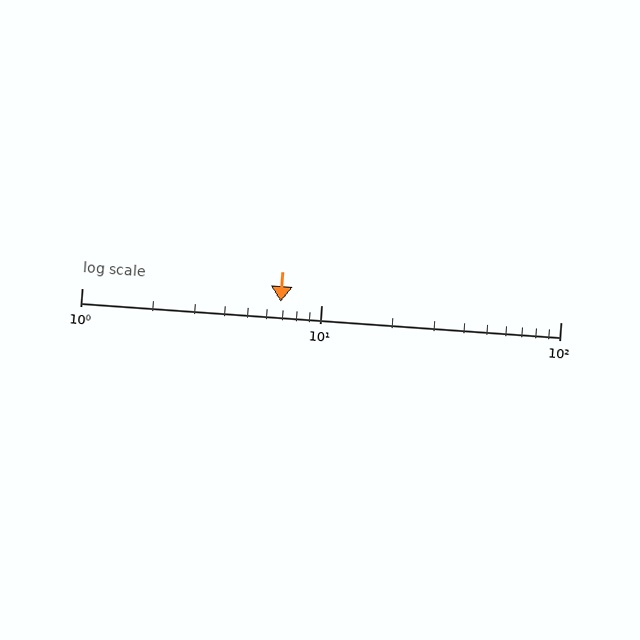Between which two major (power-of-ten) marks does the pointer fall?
The pointer is between 1 and 10.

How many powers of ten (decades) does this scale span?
The scale spans 2 decades, from 1 to 100.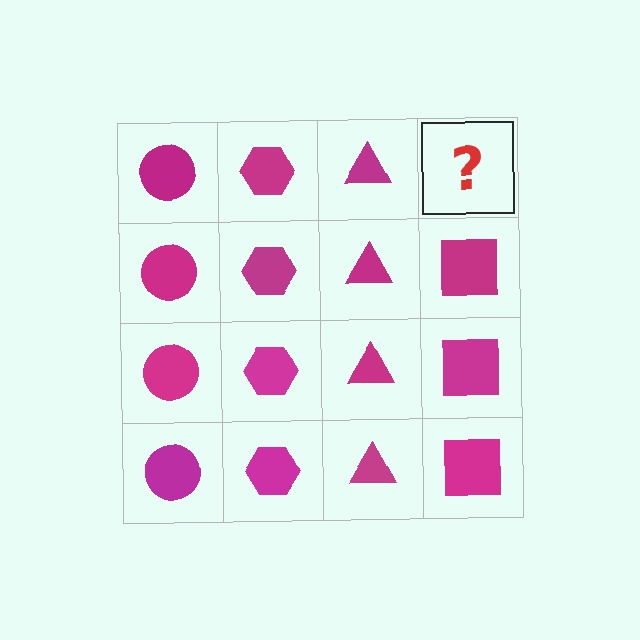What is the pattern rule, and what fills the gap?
The rule is that each column has a consistent shape. The gap should be filled with a magenta square.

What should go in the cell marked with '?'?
The missing cell should contain a magenta square.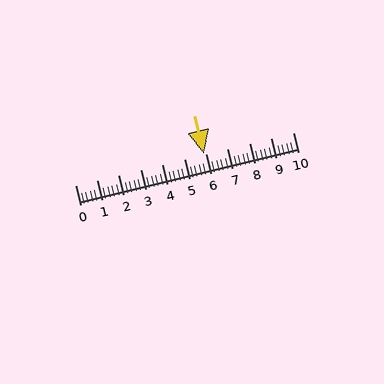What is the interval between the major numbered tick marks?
The major tick marks are spaced 1 units apart.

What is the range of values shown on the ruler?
The ruler shows values from 0 to 10.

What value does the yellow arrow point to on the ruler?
The yellow arrow points to approximately 5.9.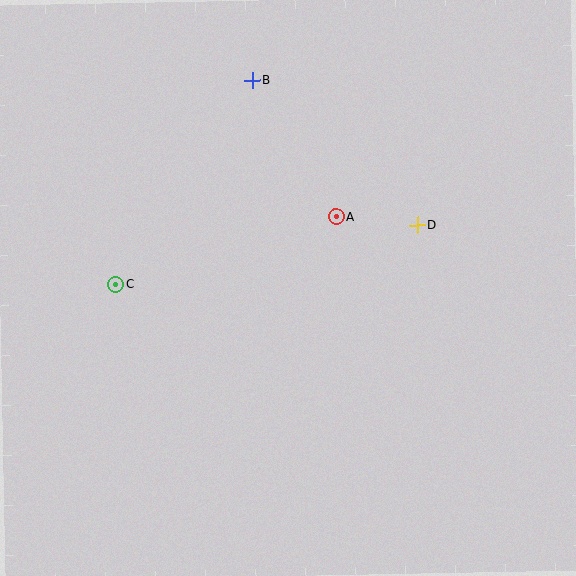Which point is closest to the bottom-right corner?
Point D is closest to the bottom-right corner.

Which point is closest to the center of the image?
Point A at (336, 217) is closest to the center.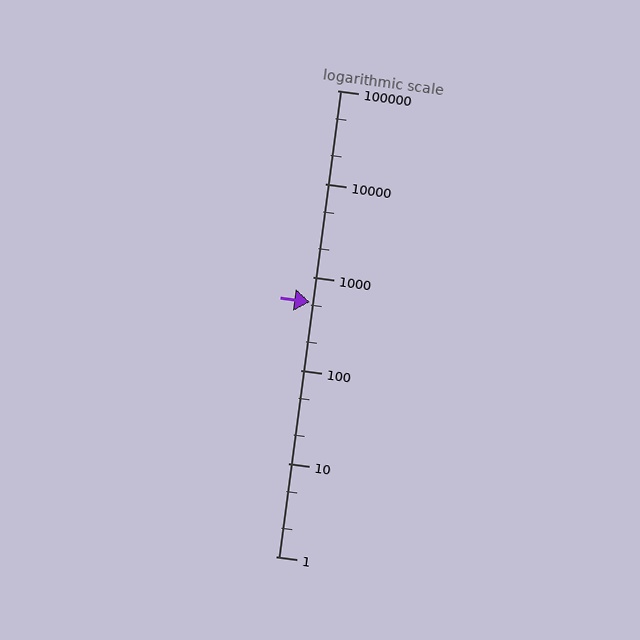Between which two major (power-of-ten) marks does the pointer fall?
The pointer is between 100 and 1000.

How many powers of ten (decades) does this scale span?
The scale spans 5 decades, from 1 to 100000.